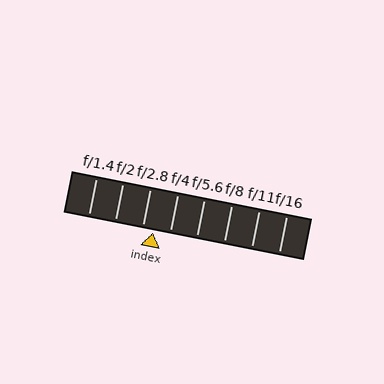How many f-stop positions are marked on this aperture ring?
There are 8 f-stop positions marked.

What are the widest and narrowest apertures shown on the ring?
The widest aperture shown is f/1.4 and the narrowest is f/16.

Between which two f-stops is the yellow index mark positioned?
The index mark is between f/2.8 and f/4.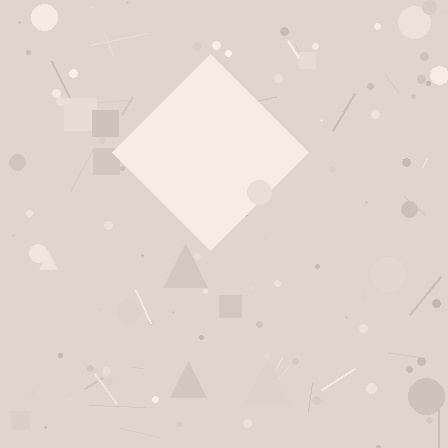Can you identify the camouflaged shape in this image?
The camouflaged shape is a diamond.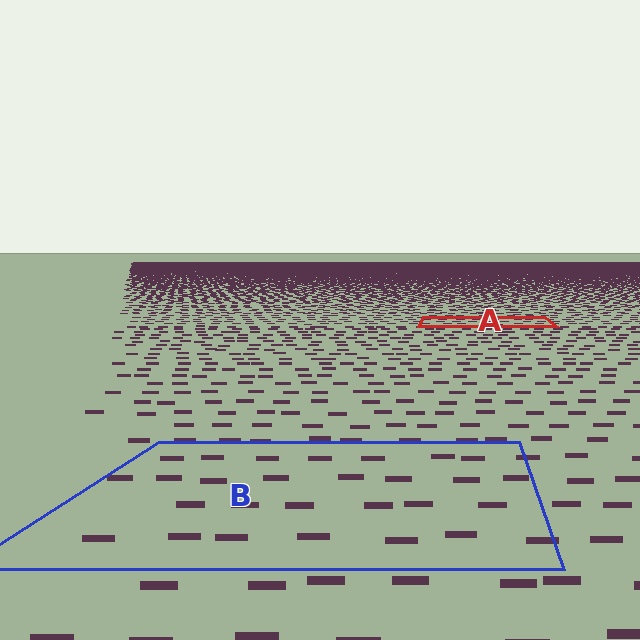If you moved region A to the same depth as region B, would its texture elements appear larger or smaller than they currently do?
They would appear larger. At a closer depth, the same texture elements are projected at a bigger on-screen size.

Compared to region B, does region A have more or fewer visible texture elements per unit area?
Region A has more texture elements per unit area — they are packed more densely because it is farther away.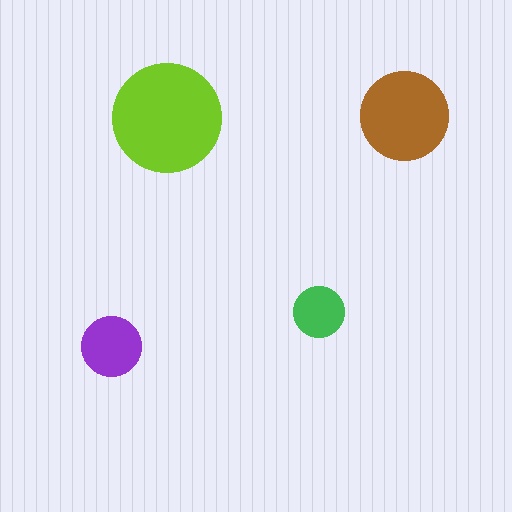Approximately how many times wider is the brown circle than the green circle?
About 1.5 times wider.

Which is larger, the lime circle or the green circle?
The lime one.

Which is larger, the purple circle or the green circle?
The purple one.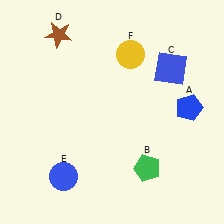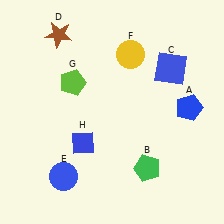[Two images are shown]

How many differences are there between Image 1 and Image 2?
There are 2 differences between the two images.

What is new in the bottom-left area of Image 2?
A blue diamond (H) was added in the bottom-left area of Image 2.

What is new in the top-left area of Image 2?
A lime pentagon (G) was added in the top-left area of Image 2.